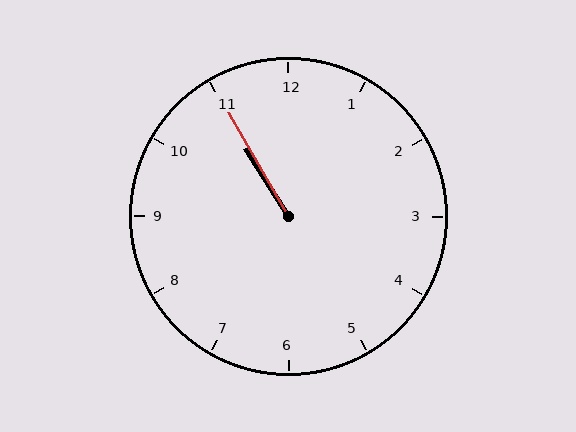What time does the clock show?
10:55.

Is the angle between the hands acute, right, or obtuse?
It is acute.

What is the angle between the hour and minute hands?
Approximately 2 degrees.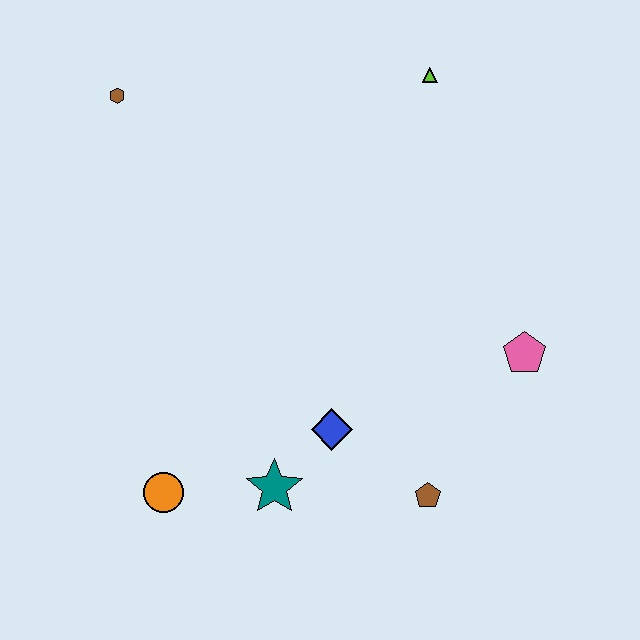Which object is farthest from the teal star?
The lime triangle is farthest from the teal star.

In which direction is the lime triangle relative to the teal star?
The lime triangle is above the teal star.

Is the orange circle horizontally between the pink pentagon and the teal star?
No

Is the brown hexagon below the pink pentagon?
No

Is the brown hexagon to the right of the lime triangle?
No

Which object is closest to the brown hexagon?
The lime triangle is closest to the brown hexagon.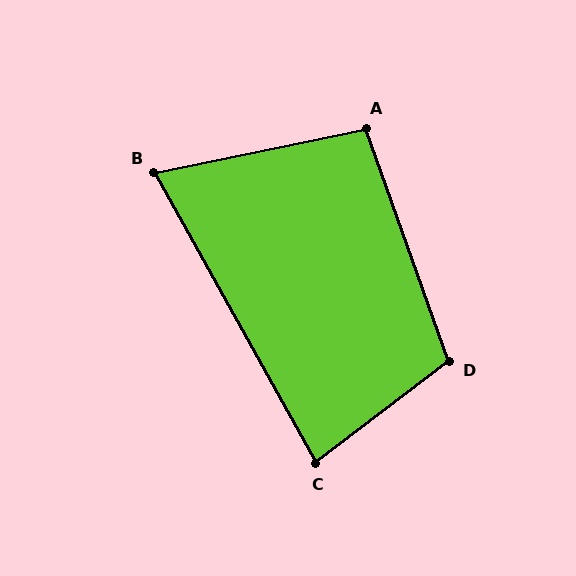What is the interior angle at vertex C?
Approximately 82 degrees (acute).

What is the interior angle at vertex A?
Approximately 98 degrees (obtuse).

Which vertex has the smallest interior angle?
B, at approximately 73 degrees.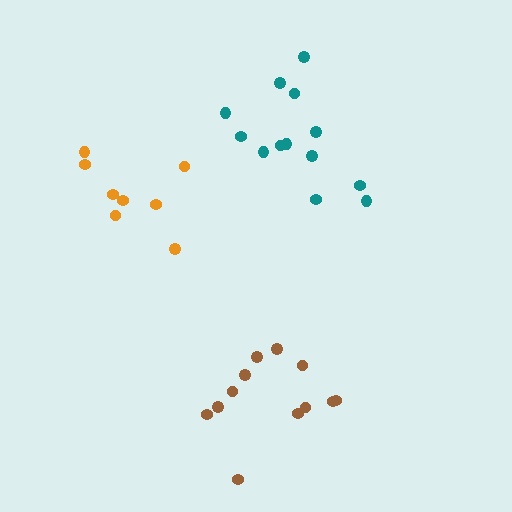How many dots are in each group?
Group 1: 8 dots, Group 2: 13 dots, Group 3: 12 dots (33 total).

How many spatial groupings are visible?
There are 3 spatial groupings.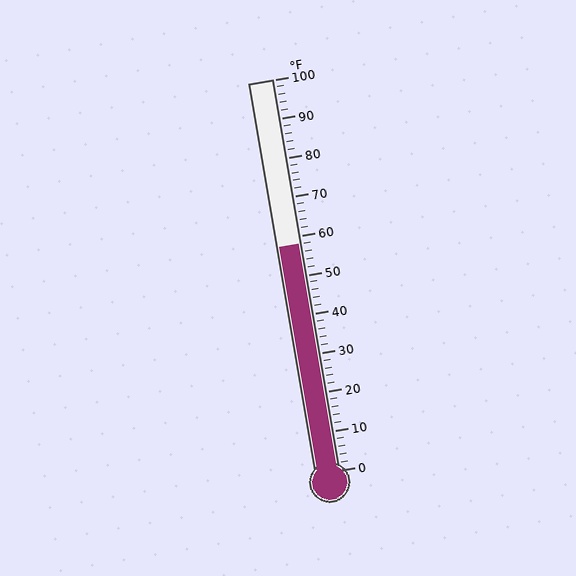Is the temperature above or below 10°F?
The temperature is above 10°F.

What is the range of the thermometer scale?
The thermometer scale ranges from 0°F to 100°F.